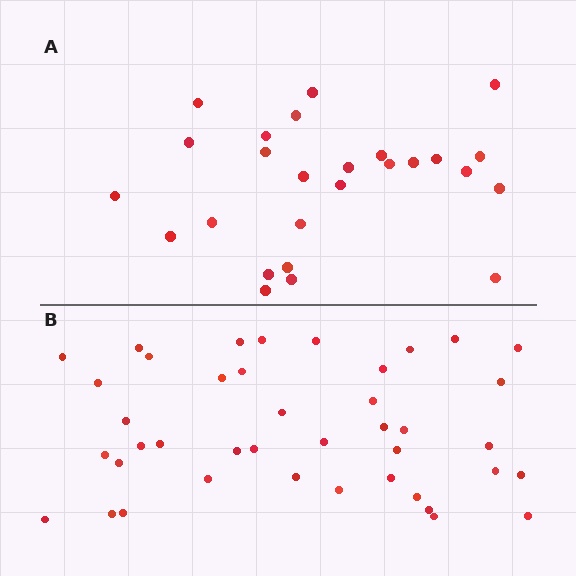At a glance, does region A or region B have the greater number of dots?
Region B (the bottom region) has more dots.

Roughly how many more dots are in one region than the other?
Region B has approximately 15 more dots than region A.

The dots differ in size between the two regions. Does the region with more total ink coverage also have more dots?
No. Region A has more total ink coverage because its dots are larger, but region B actually contains more individual dots. Total area can be misleading — the number of items is what matters here.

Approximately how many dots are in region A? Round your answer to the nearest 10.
About 30 dots. (The exact count is 26, which rounds to 30.)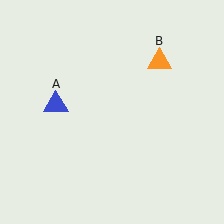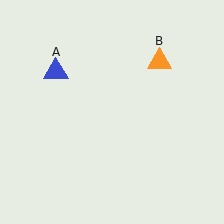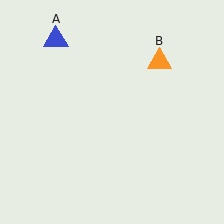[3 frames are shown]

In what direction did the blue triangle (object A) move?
The blue triangle (object A) moved up.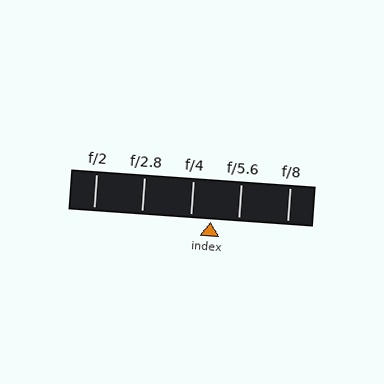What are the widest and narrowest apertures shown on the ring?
The widest aperture shown is f/2 and the narrowest is f/8.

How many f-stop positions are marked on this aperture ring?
There are 5 f-stop positions marked.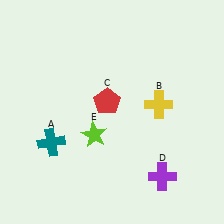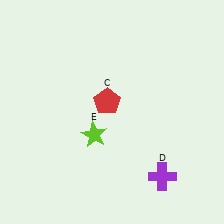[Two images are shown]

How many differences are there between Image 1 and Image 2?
There are 2 differences between the two images.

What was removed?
The yellow cross (B), the teal cross (A) were removed in Image 2.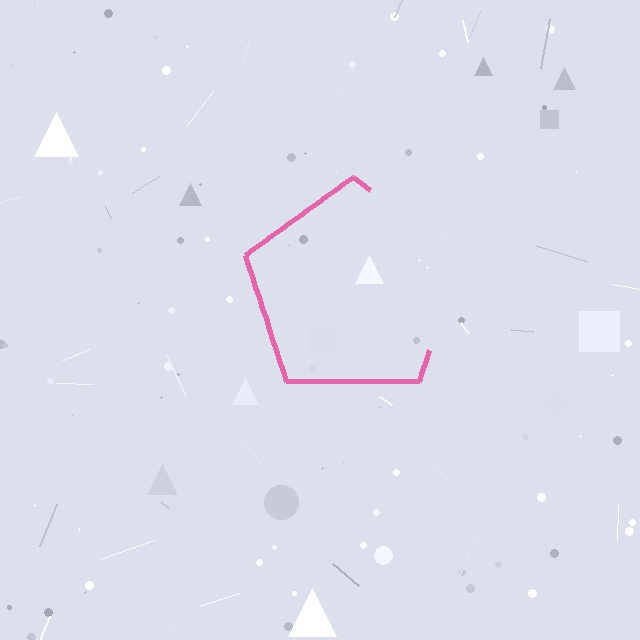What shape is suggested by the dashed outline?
The dashed outline suggests a pentagon.